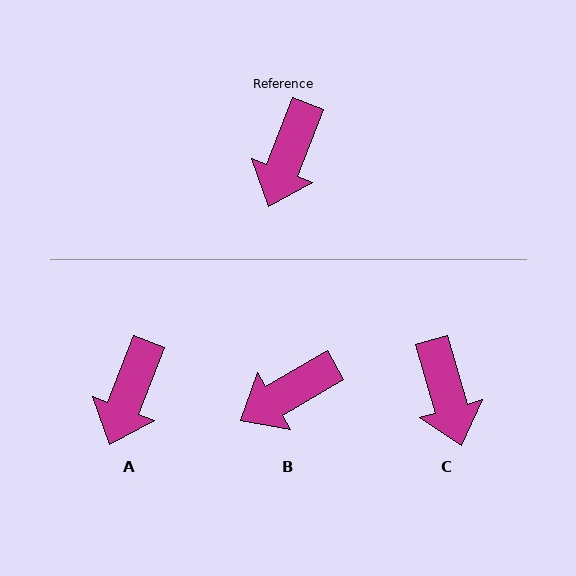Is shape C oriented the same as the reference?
No, it is off by about 37 degrees.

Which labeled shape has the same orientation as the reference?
A.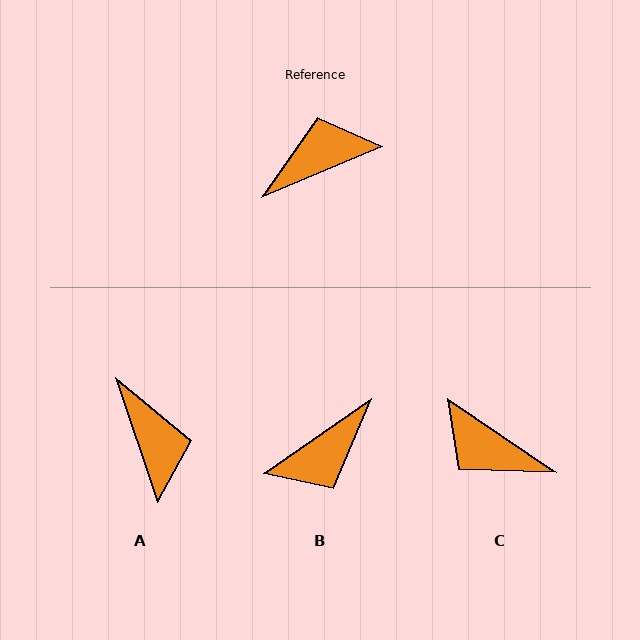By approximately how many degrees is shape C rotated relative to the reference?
Approximately 123 degrees counter-clockwise.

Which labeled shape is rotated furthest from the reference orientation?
B, about 169 degrees away.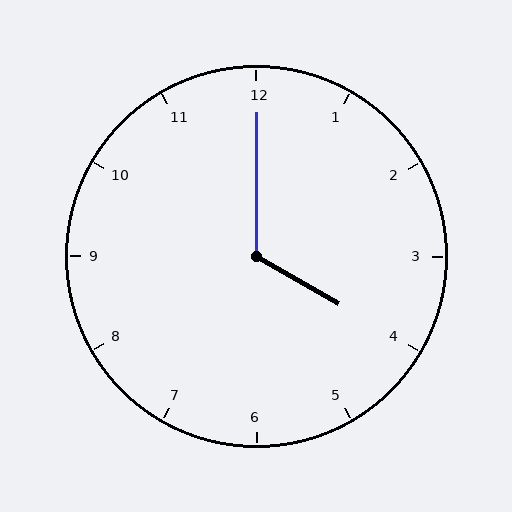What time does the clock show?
4:00.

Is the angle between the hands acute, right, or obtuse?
It is obtuse.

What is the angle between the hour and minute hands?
Approximately 120 degrees.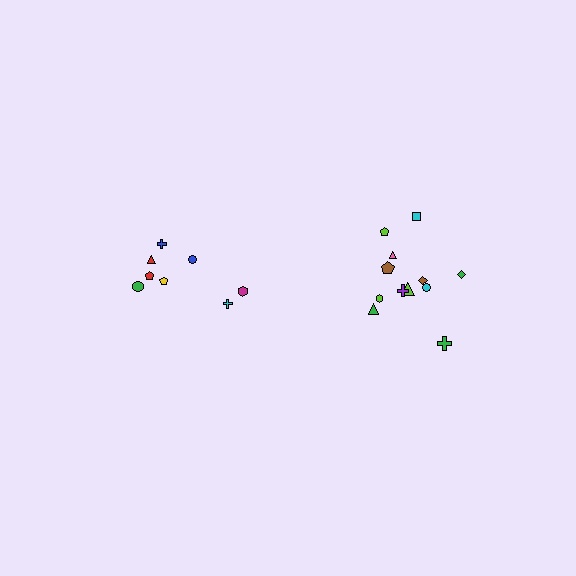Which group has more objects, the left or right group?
The right group.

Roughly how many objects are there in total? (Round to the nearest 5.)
Roughly 20 objects in total.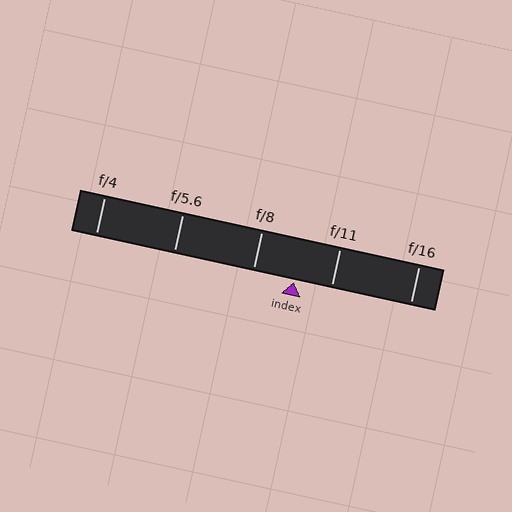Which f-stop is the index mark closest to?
The index mark is closest to f/11.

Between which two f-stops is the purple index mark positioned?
The index mark is between f/8 and f/11.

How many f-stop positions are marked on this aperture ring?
There are 5 f-stop positions marked.